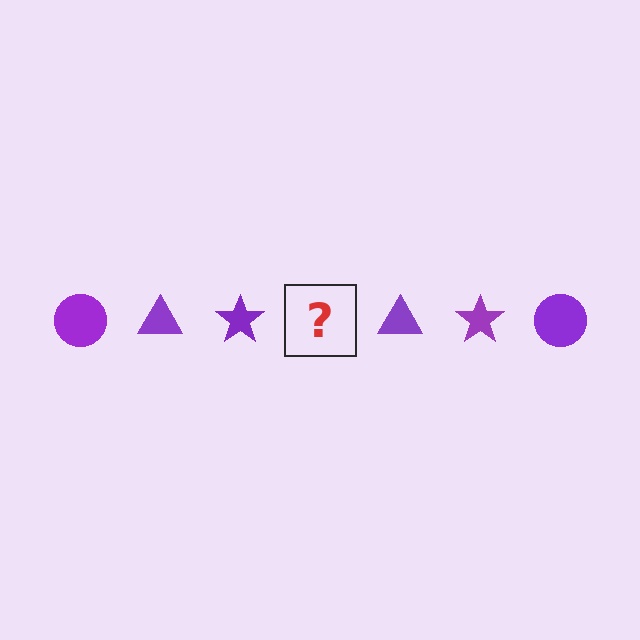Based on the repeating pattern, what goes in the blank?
The blank should be a purple circle.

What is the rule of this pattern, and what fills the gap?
The rule is that the pattern cycles through circle, triangle, star shapes in purple. The gap should be filled with a purple circle.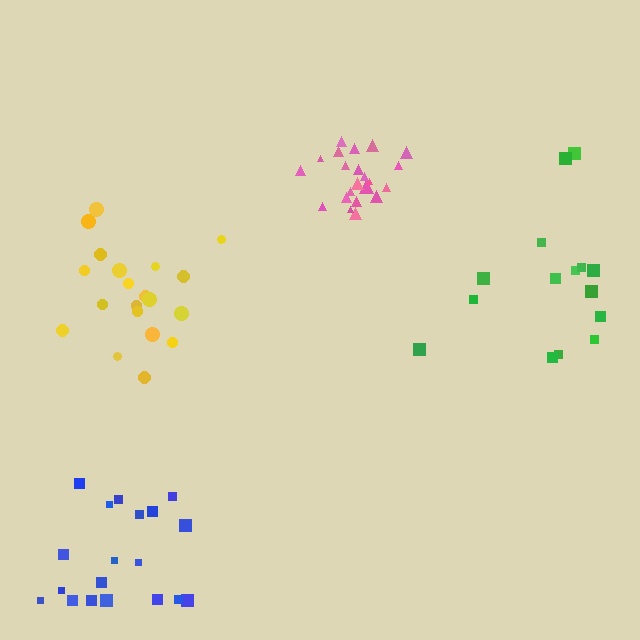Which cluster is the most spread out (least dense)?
Green.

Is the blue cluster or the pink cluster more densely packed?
Pink.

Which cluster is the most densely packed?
Pink.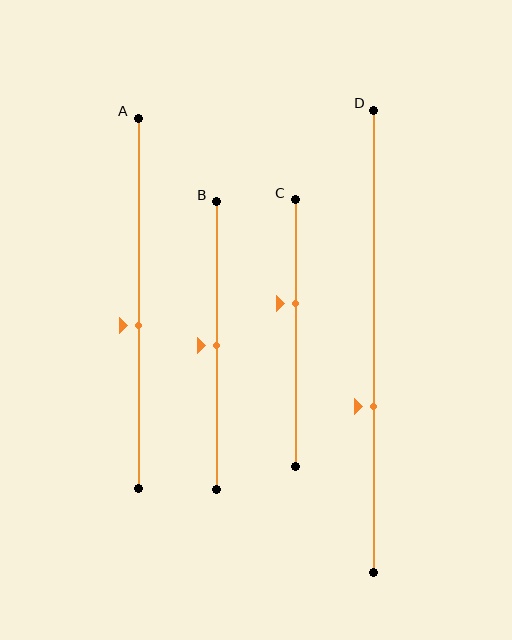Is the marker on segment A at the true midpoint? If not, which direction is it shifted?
No, the marker on segment A is shifted downward by about 6% of the segment length.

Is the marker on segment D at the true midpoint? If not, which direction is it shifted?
No, the marker on segment D is shifted downward by about 14% of the segment length.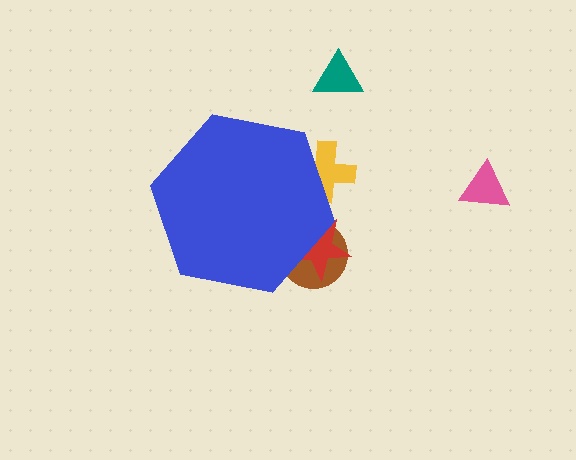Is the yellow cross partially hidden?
Yes, the yellow cross is partially hidden behind the blue hexagon.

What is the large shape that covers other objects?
A blue hexagon.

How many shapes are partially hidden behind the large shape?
3 shapes are partially hidden.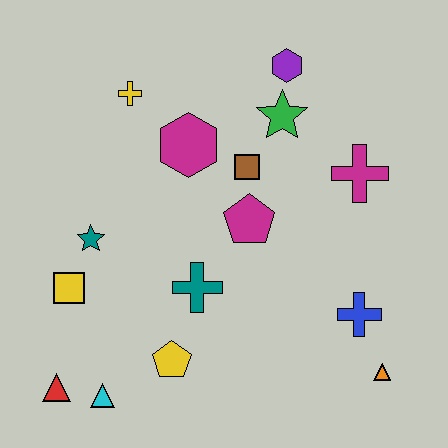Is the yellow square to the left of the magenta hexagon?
Yes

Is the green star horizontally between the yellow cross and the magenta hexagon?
No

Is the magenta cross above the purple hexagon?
No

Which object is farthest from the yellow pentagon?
The purple hexagon is farthest from the yellow pentagon.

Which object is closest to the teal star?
The yellow square is closest to the teal star.